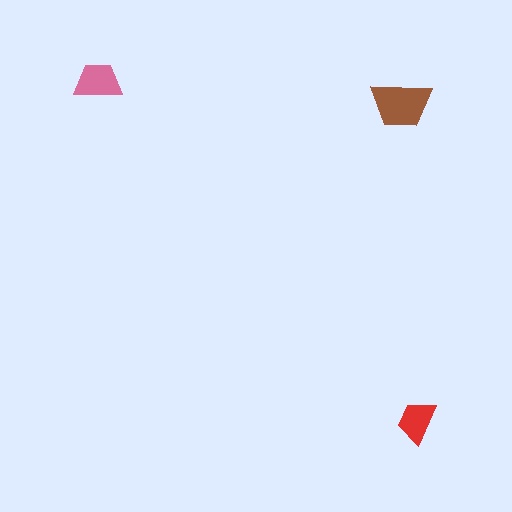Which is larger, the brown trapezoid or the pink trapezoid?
The brown one.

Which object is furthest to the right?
The red trapezoid is rightmost.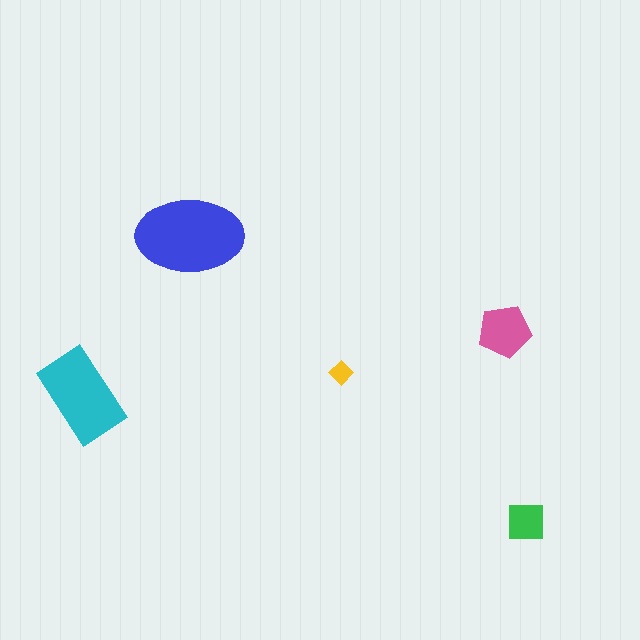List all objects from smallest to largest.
The yellow diamond, the green square, the pink pentagon, the cyan rectangle, the blue ellipse.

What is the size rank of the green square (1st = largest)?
4th.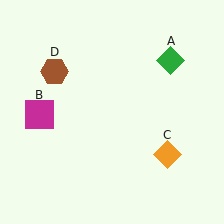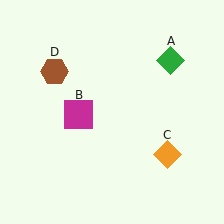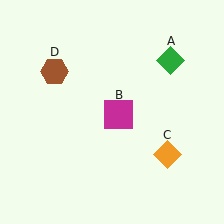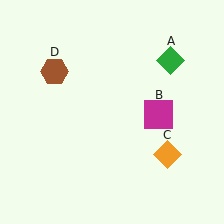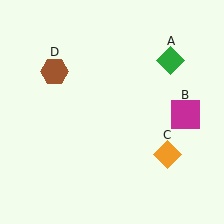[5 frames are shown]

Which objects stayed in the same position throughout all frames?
Green diamond (object A) and orange diamond (object C) and brown hexagon (object D) remained stationary.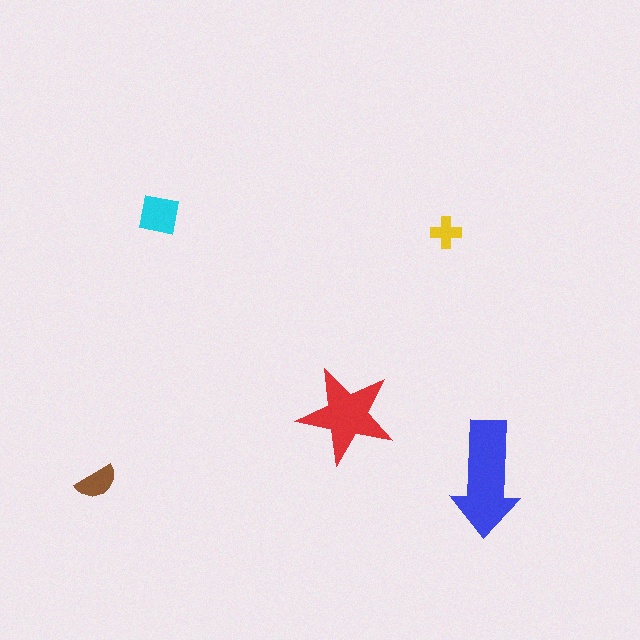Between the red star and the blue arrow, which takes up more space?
The blue arrow.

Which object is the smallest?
The yellow cross.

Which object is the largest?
The blue arrow.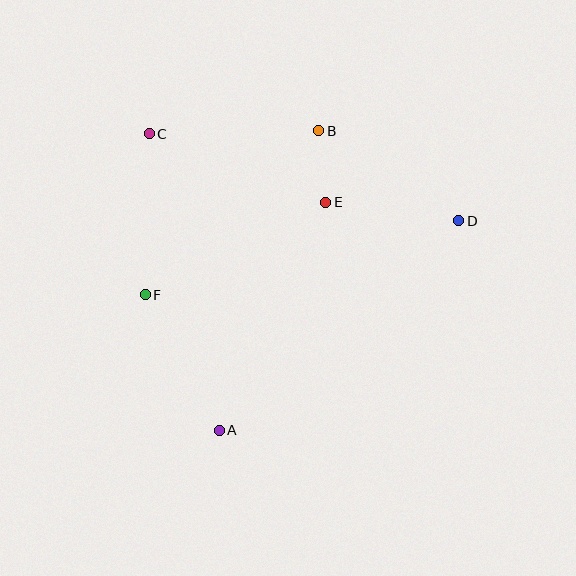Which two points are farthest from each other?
Points D and F are farthest from each other.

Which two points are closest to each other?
Points B and E are closest to each other.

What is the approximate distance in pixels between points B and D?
The distance between B and D is approximately 166 pixels.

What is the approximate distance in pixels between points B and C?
The distance between B and C is approximately 170 pixels.